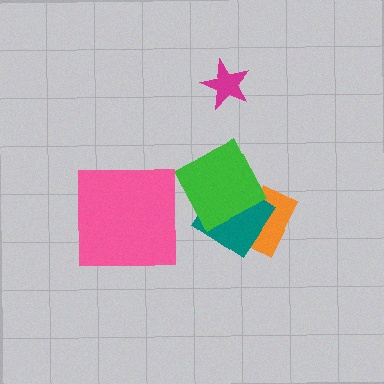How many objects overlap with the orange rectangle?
2 objects overlap with the orange rectangle.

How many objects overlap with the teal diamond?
2 objects overlap with the teal diamond.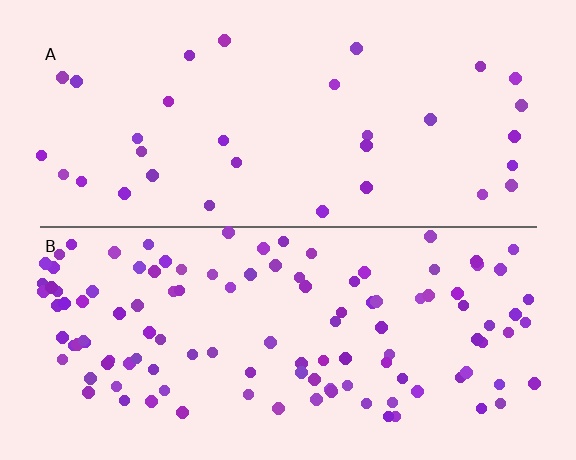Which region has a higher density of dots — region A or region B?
B (the bottom).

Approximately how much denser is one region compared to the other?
Approximately 3.5× — region B over region A.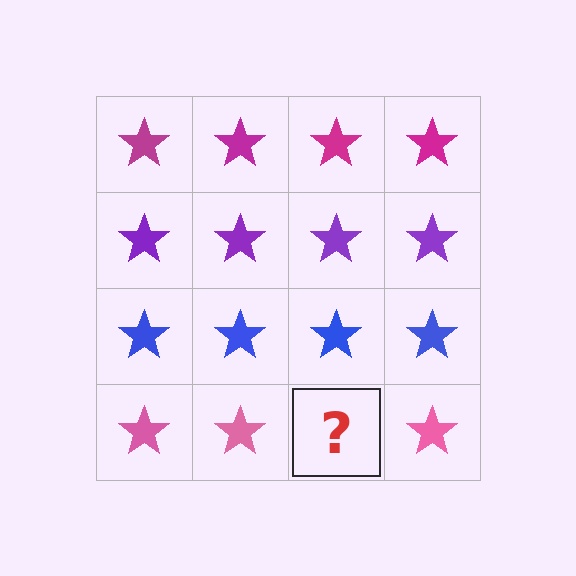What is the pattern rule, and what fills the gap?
The rule is that each row has a consistent color. The gap should be filled with a pink star.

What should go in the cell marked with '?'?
The missing cell should contain a pink star.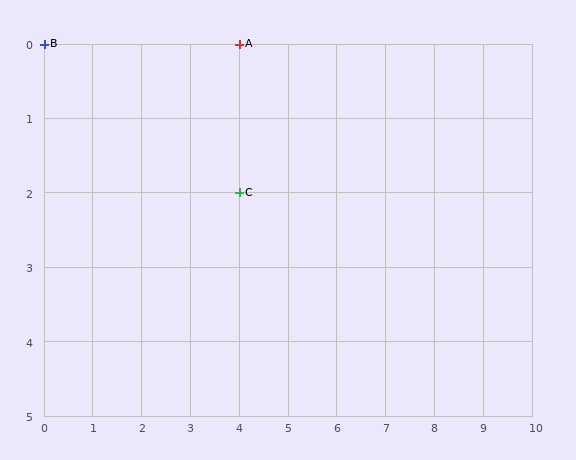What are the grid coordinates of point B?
Point B is at grid coordinates (0, 0).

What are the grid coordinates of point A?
Point A is at grid coordinates (4, 0).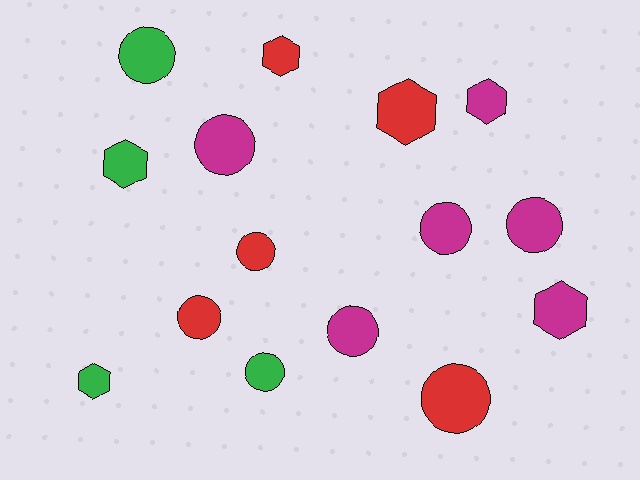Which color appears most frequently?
Magenta, with 6 objects.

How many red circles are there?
There are 3 red circles.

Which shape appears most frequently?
Circle, with 9 objects.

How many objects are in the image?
There are 15 objects.